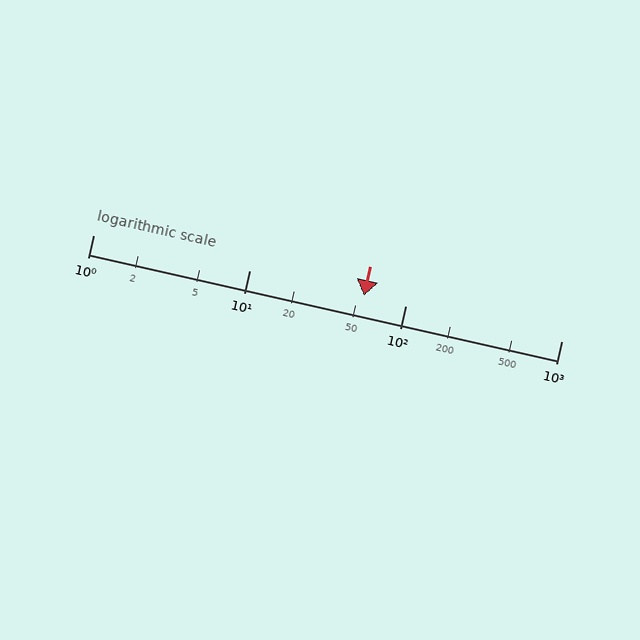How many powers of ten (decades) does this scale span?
The scale spans 3 decades, from 1 to 1000.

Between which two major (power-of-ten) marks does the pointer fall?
The pointer is between 10 and 100.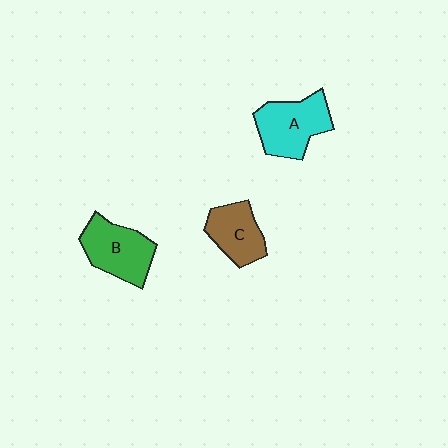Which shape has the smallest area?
Shape C (brown).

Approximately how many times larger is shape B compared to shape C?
Approximately 1.2 times.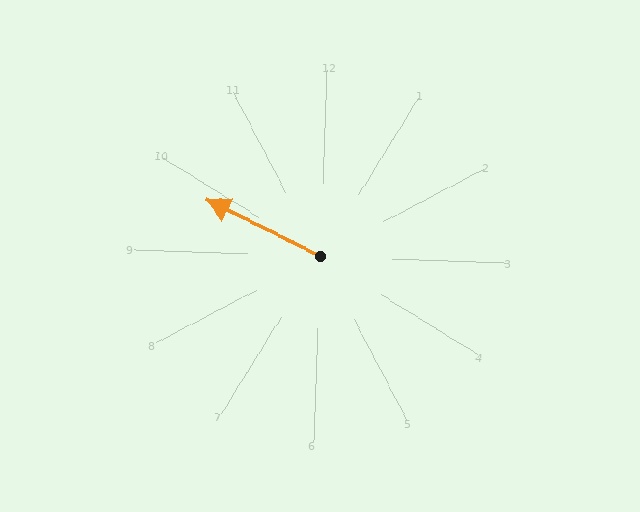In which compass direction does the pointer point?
Northwest.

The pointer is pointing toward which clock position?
Roughly 10 o'clock.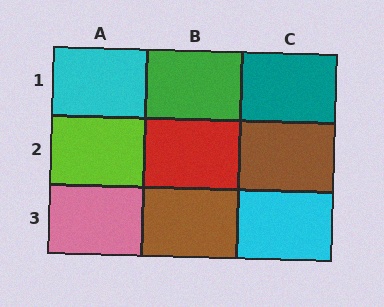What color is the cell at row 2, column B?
Red.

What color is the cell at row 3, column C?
Cyan.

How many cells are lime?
1 cell is lime.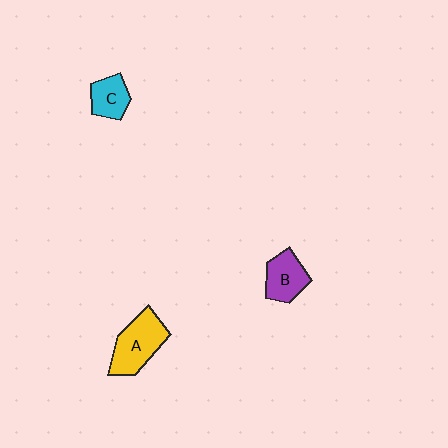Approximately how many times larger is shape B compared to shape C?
Approximately 1.2 times.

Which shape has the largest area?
Shape A (yellow).